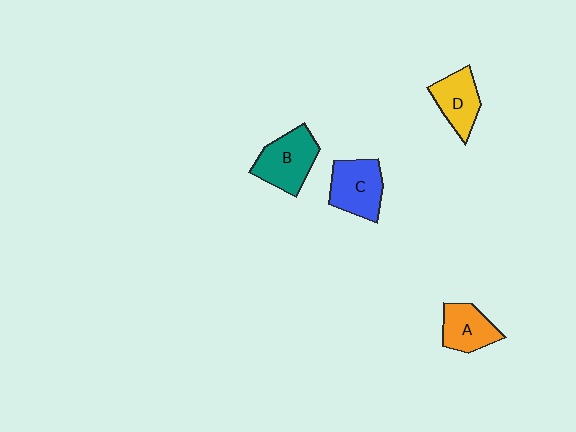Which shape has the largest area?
Shape B (teal).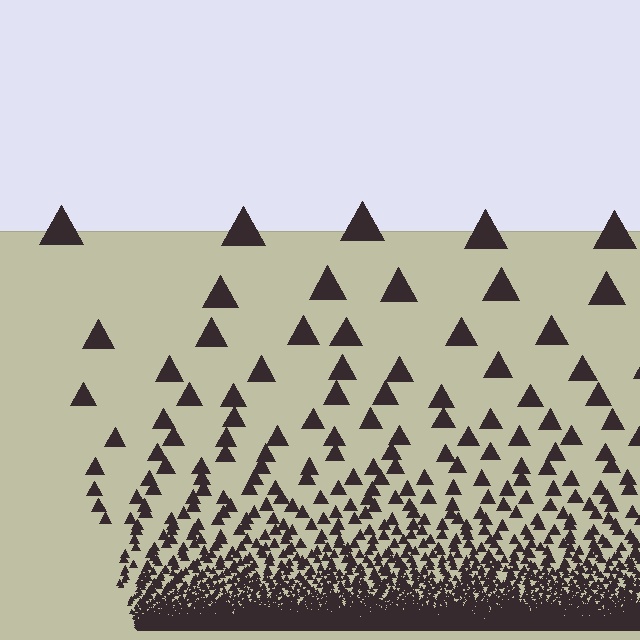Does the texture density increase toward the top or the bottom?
Density increases toward the bottom.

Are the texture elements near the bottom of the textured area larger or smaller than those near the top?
Smaller. The gradient is inverted — elements near the bottom are smaller and denser.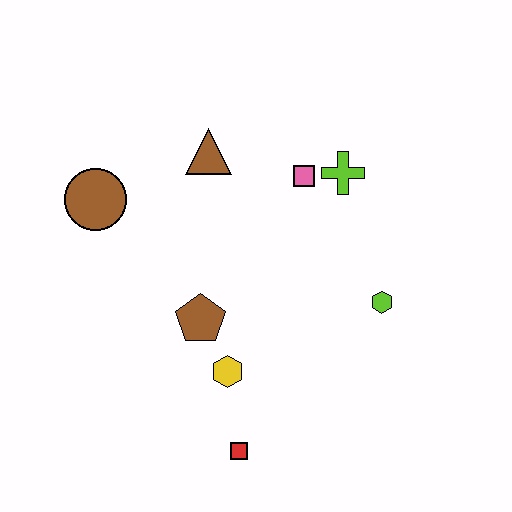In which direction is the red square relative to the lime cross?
The red square is below the lime cross.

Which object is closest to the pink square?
The lime cross is closest to the pink square.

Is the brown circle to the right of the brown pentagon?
No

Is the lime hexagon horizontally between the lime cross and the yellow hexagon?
No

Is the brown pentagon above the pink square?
No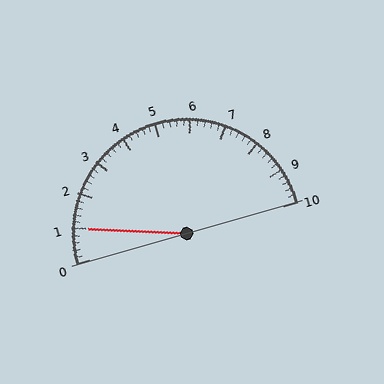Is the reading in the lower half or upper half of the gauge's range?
The reading is in the lower half of the range (0 to 10).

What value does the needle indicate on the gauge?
The needle indicates approximately 1.0.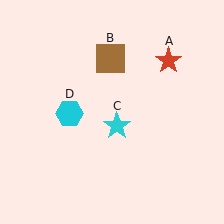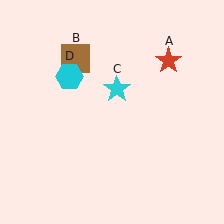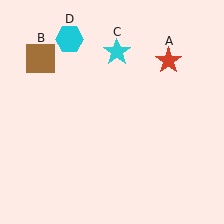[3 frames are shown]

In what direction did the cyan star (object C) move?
The cyan star (object C) moved up.